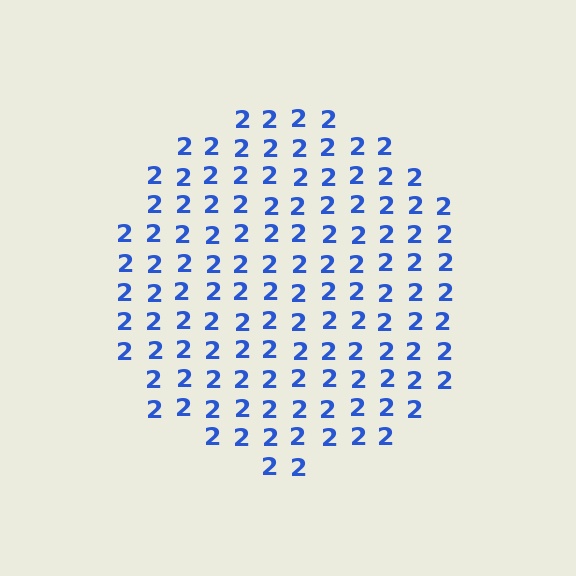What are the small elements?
The small elements are digit 2's.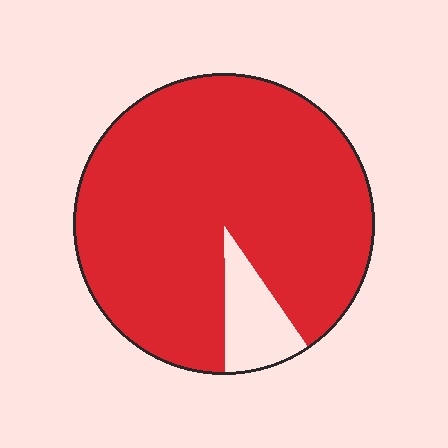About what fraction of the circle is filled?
About nine tenths (9/10).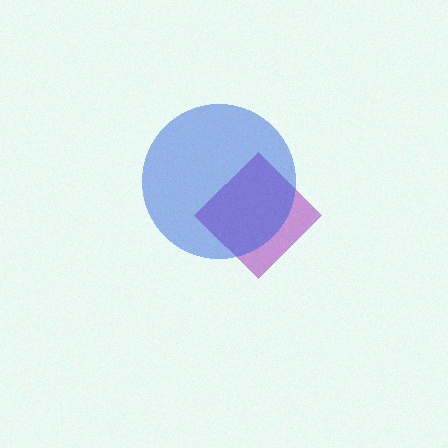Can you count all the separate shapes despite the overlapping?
Yes, there are 2 separate shapes.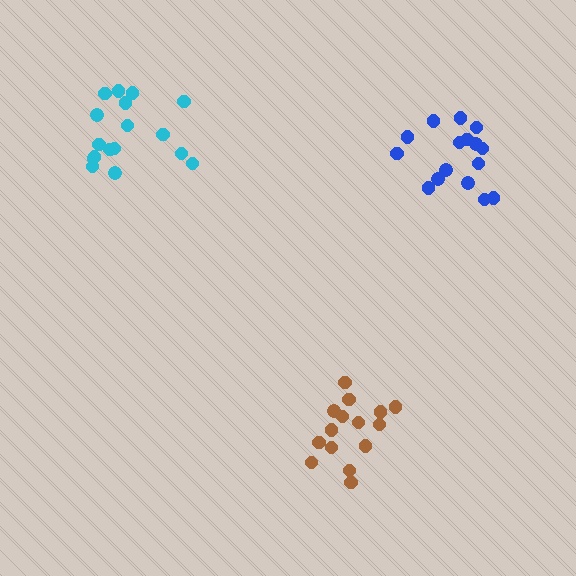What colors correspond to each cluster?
The clusters are colored: brown, cyan, blue.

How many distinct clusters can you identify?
There are 3 distinct clusters.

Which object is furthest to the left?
The cyan cluster is leftmost.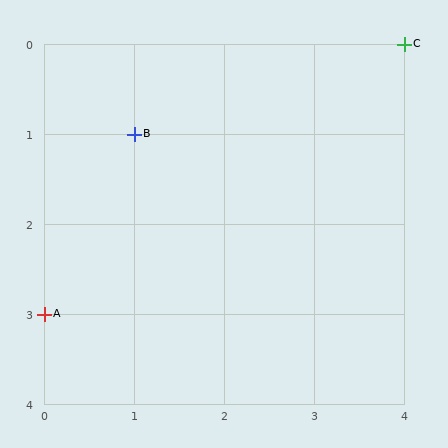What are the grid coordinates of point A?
Point A is at grid coordinates (0, 3).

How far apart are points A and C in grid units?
Points A and C are 4 columns and 3 rows apart (about 5.0 grid units diagonally).